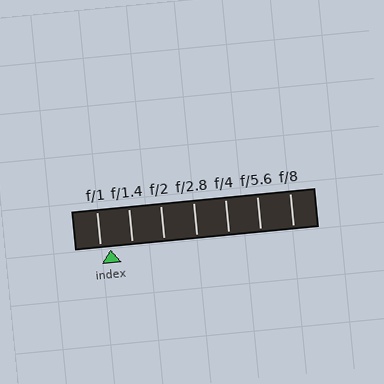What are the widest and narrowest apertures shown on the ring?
The widest aperture shown is f/1 and the narrowest is f/8.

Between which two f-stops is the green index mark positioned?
The index mark is between f/1 and f/1.4.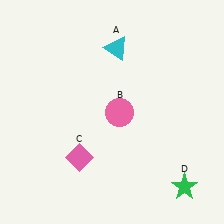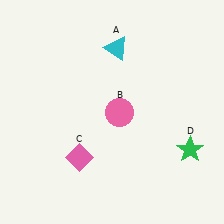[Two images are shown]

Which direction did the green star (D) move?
The green star (D) moved up.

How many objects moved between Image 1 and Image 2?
1 object moved between the two images.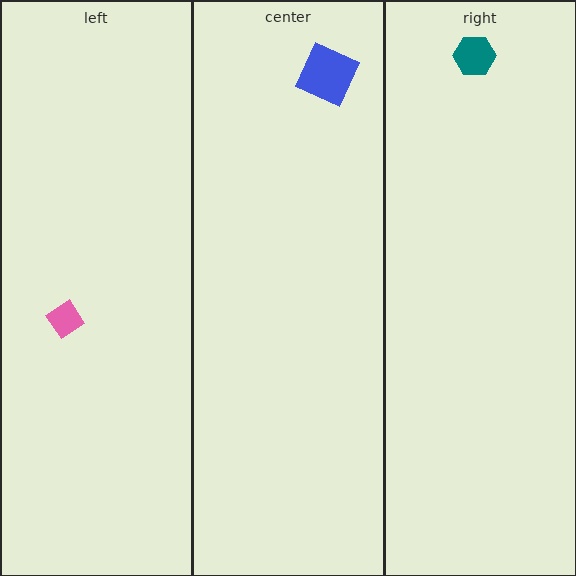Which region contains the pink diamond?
The left region.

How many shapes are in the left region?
1.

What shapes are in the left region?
The pink diamond.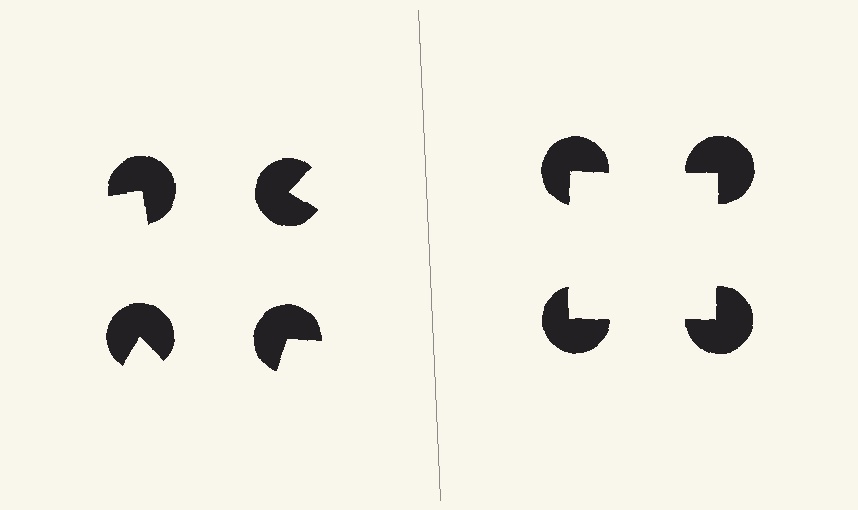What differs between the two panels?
The pac-man discs are positioned identically on both sides; only the wedge orientations differ. On the right they align to a square; on the left they are misaligned.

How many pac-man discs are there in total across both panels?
8 — 4 on each side.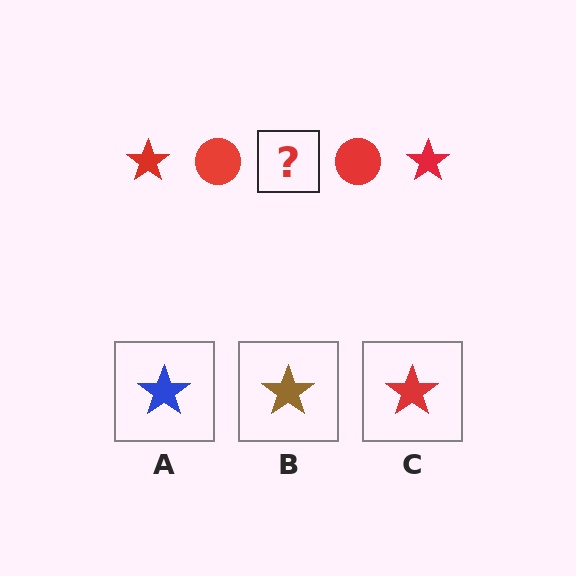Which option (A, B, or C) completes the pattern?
C.